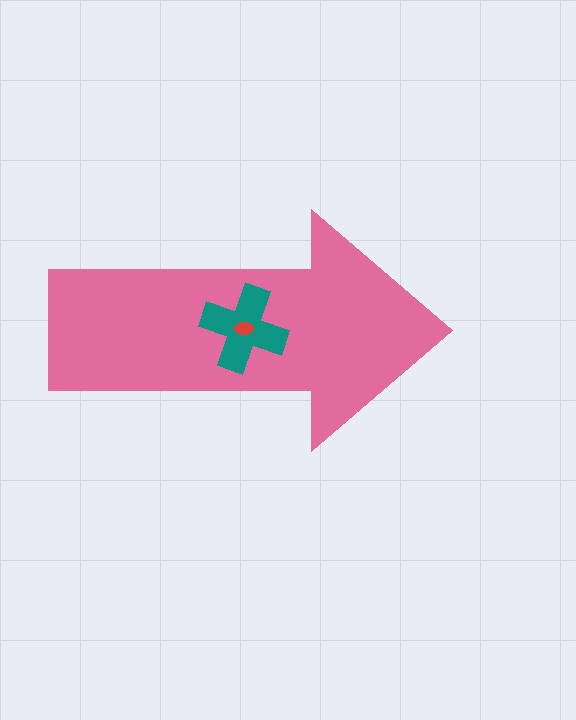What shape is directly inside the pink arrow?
The teal cross.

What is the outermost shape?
The pink arrow.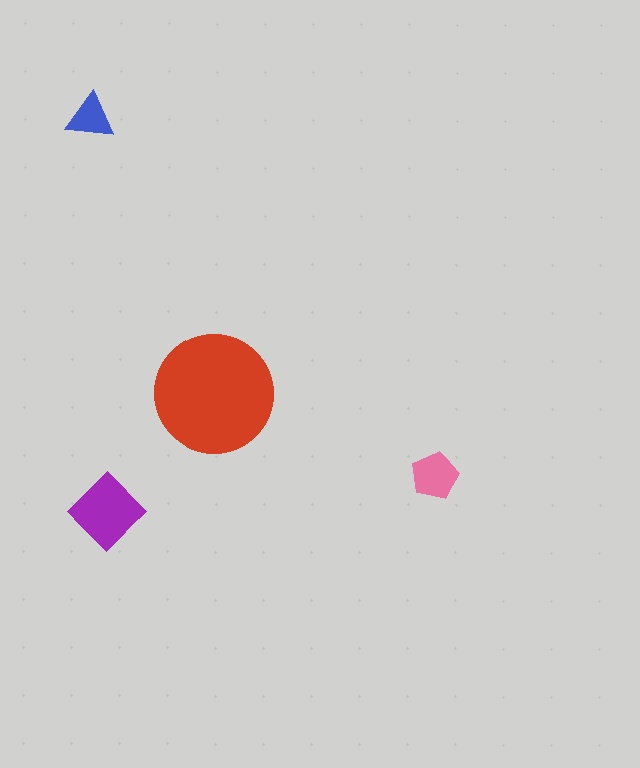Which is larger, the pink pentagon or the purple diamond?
The purple diamond.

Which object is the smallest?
The blue triangle.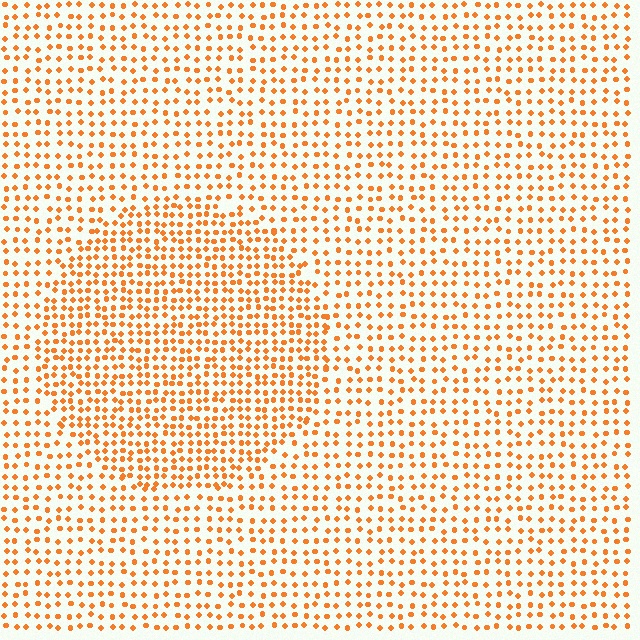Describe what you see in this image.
The image contains small orange elements arranged at two different densities. A circle-shaped region is visible where the elements are more densely packed than the surrounding area.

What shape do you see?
I see a circle.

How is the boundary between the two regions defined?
The boundary is defined by a change in element density (approximately 1.6x ratio). All elements are the same color, size, and shape.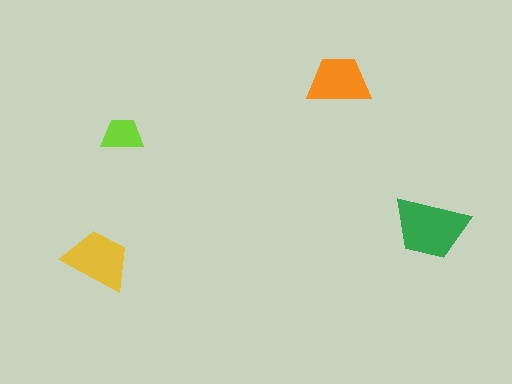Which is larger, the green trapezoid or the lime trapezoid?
The green one.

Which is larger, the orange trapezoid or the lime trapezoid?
The orange one.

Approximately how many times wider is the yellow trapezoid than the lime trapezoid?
About 1.5 times wider.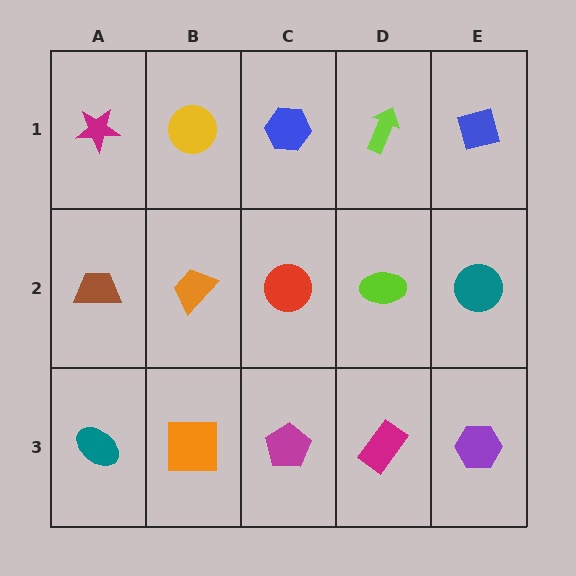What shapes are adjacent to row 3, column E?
A teal circle (row 2, column E), a magenta rectangle (row 3, column D).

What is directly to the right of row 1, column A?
A yellow circle.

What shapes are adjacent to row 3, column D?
A lime ellipse (row 2, column D), a magenta pentagon (row 3, column C), a purple hexagon (row 3, column E).